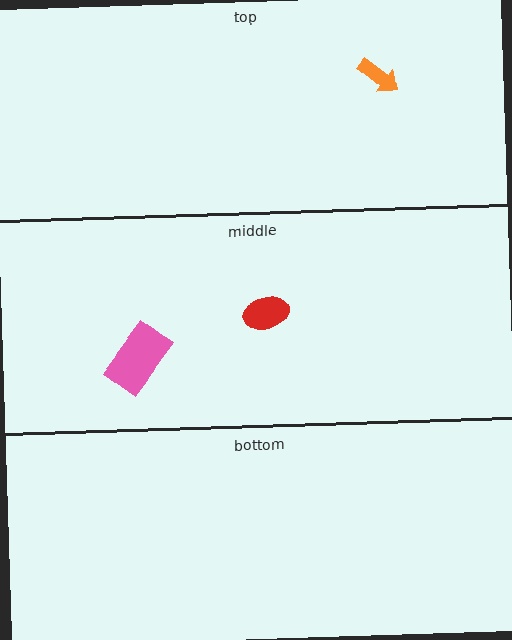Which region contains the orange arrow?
The top region.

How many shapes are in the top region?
1.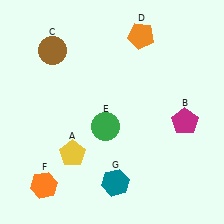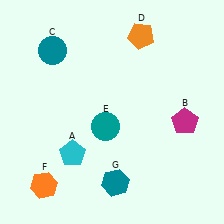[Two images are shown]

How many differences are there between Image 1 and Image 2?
There are 3 differences between the two images.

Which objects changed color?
A changed from yellow to cyan. C changed from brown to teal. E changed from green to teal.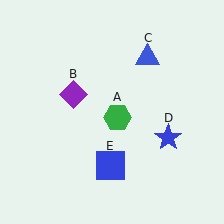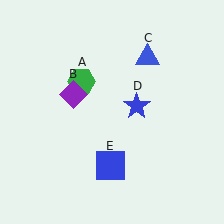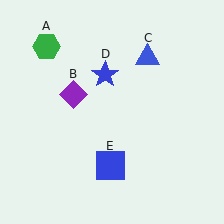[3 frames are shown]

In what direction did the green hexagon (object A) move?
The green hexagon (object A) moved up and to the left.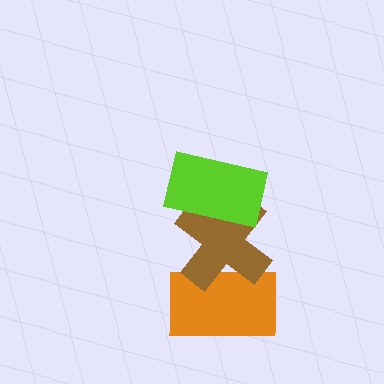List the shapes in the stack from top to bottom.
From top to bottom: the lime rectangle, the brown cross, the orange rectangle.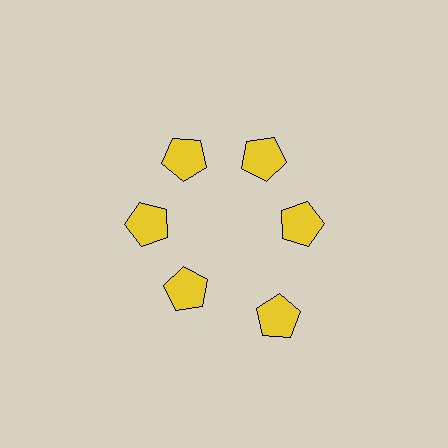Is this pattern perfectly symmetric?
No. The 6 yellow pentagons are arranged in a ring, but one element near the 5 o'clock position is pushed outward from the center, breaking the 6-fold rotational symmetry.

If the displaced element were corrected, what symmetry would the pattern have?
It would have 6-fold rotational symmetry — the pattern would map onto itself every 60 degrees.